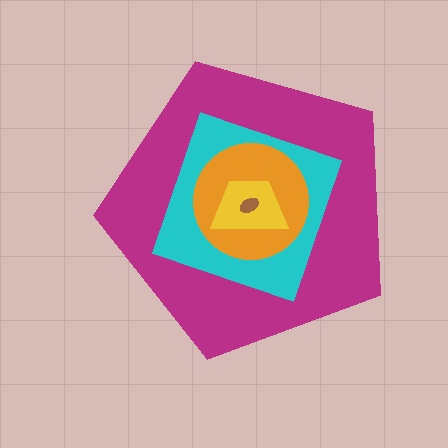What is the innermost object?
The brown ellipse.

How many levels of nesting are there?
5.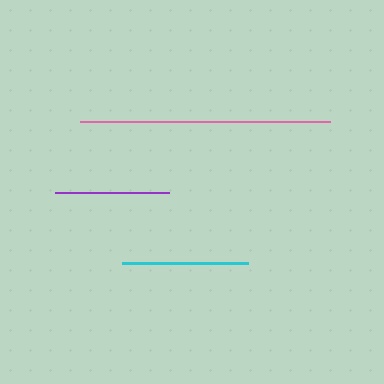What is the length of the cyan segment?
The cyan segment is approximately 126 pixels long.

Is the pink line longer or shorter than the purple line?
The pink line is longer than the purple line.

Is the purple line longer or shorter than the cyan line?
The cyan line is longer than the purple line.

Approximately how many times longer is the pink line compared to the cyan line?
The pink line is approximately 2.0 times the length of the cyan line.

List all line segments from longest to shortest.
From longest to shortest: pink, cyan, purple.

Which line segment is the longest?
The pink line is the longest at approximately 249 pixels.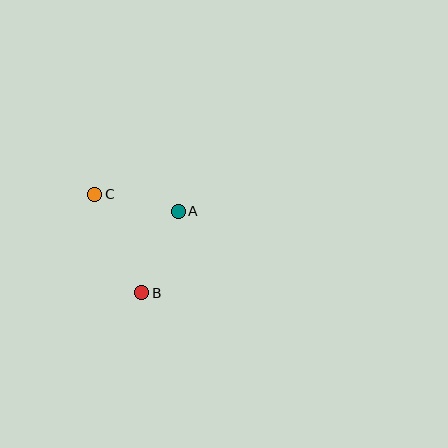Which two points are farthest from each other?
Points B and C are farthest from each other.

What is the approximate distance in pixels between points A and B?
The distance between A and B is approximately 89 pixels.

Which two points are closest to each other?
Points A and C are closest to each other.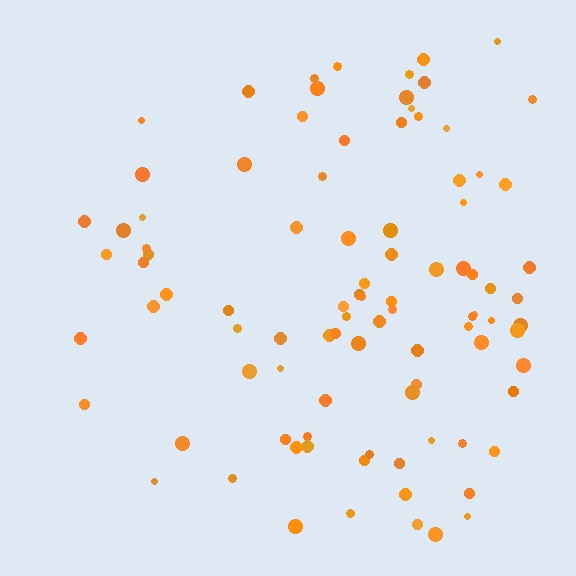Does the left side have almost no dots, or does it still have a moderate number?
Still a moderate number, just noticeably fewer than the right.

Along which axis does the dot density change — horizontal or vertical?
Horizontal.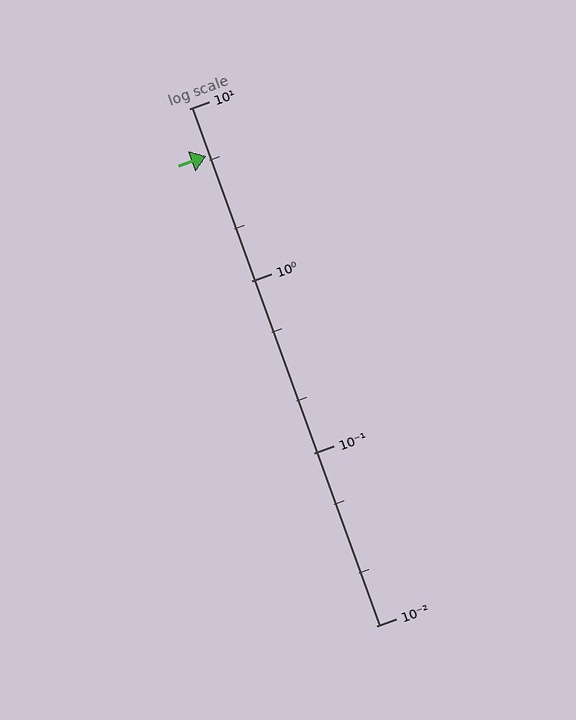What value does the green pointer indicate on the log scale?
The pointer indicates approximately 5.3.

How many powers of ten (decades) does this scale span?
The scale spans 3 decades, from 0.01 to 10.